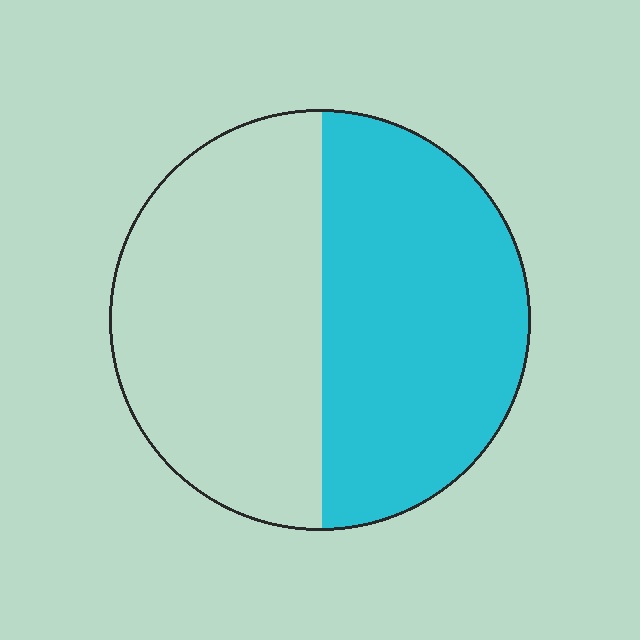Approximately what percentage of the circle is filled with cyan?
Approximately 50%.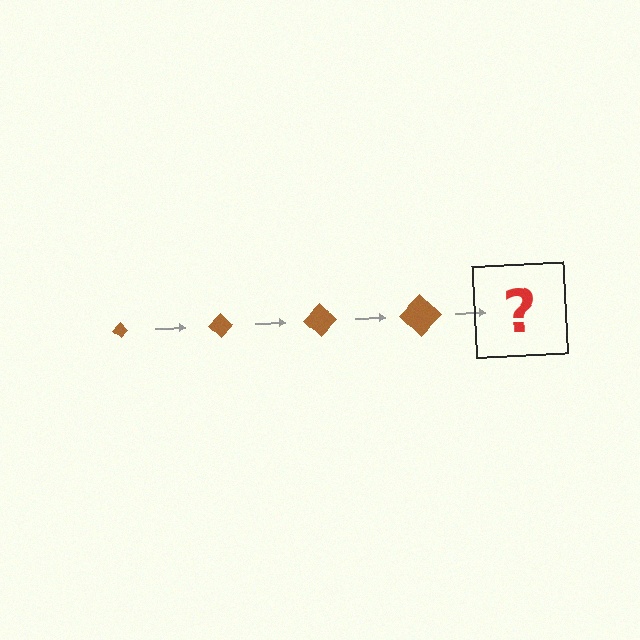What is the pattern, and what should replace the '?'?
The pattern is that the diamond gets progressively larger each step. The '?' should be a brown diamond, larger than the previous one.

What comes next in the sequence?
The next element should be a brown diamond, larger than the previous one.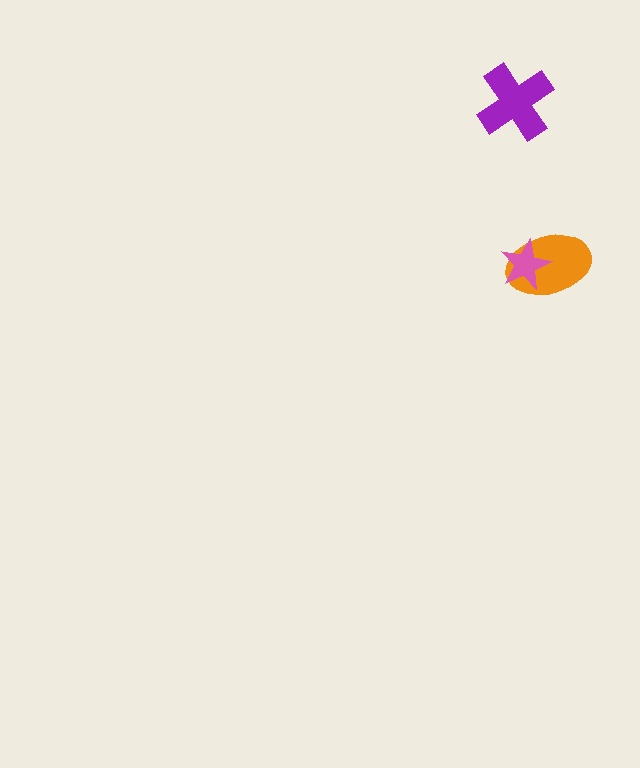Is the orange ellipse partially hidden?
Yes, it is partially covered by another shape.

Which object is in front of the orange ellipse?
The pink star is in front of the orange ellipse.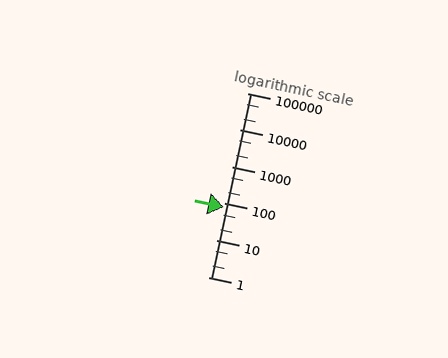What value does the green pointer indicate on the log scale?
The pointer indicates approximately 79.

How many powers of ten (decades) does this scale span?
The scale spans 5 decades, from 1 to 100000.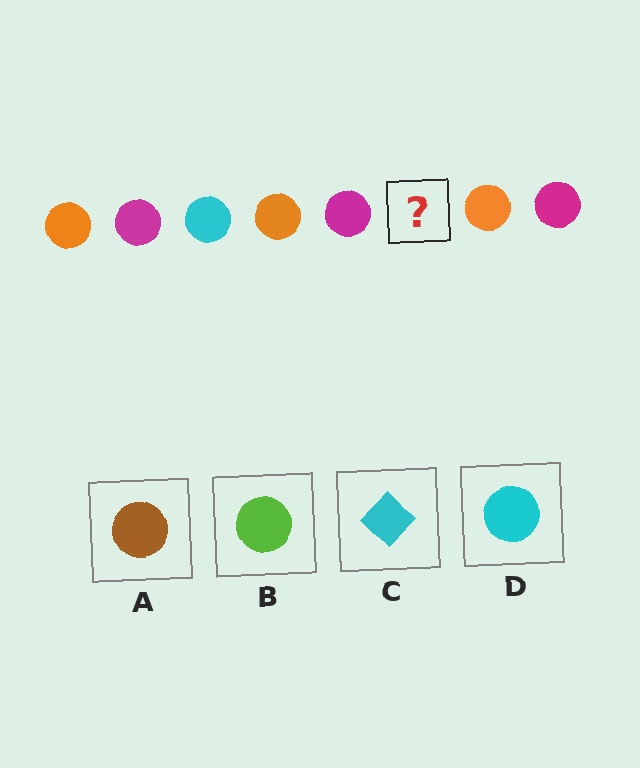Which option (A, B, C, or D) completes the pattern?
D.